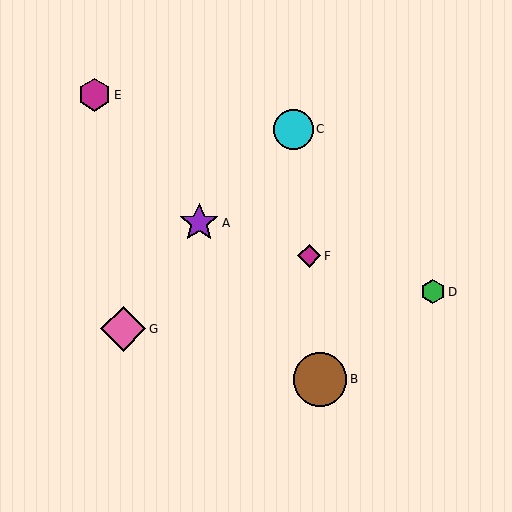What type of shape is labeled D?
Shape D is a green hexagon.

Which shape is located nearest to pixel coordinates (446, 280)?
The green hexagon (labeled D) at (433, 292) is nearest to that location.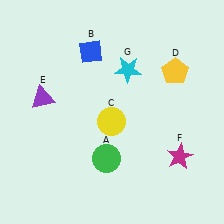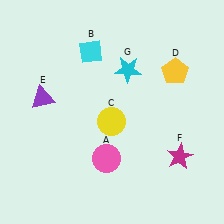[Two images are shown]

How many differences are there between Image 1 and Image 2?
There are 2 differences between the two images.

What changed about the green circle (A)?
In Image 1, A is green. In Image 2, it changed to pink.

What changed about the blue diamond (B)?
In Image 1, B is blue. In Image 2, it changed to cyan.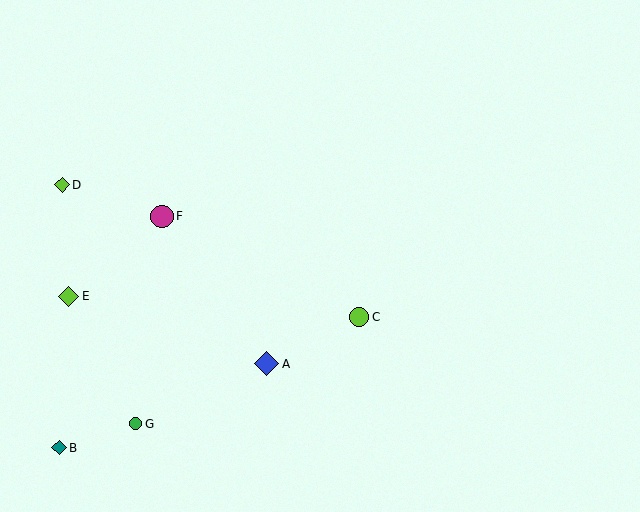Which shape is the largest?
The blue diamond (labeled A) is the largest.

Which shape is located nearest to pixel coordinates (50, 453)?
The teal diamond (labeled B) at (59, 448) is nearest to that location.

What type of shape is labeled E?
Shape E is a lime diamond.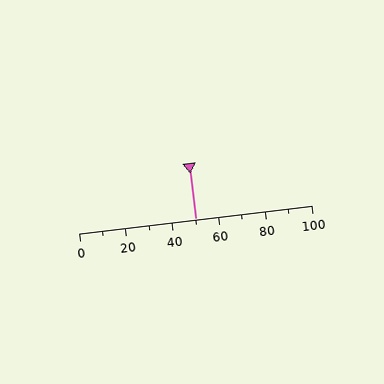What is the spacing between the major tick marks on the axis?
The major ticks are spaced 20 apart.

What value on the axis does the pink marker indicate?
The marker indicates approximately 50.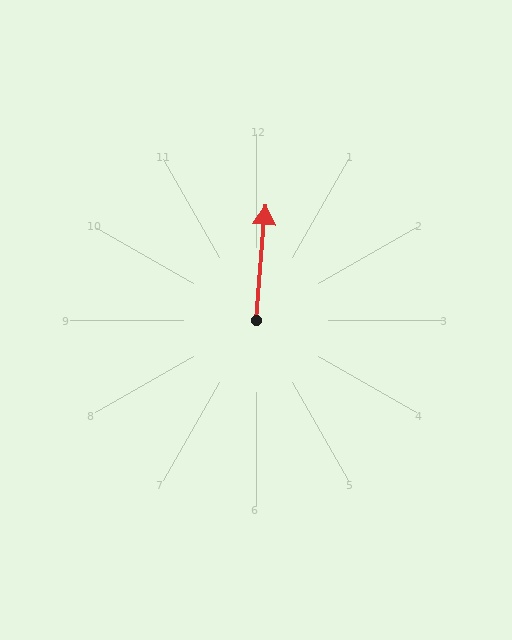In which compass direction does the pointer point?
North.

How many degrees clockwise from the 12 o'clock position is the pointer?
Approximately 5 degrees.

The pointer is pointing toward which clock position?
Roughly 12 o'clock.